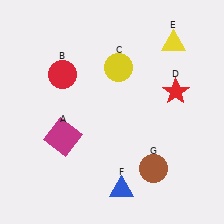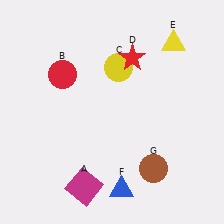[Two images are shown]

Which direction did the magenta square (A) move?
The magenta square (A) moved down.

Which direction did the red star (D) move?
The red star (D) moved left.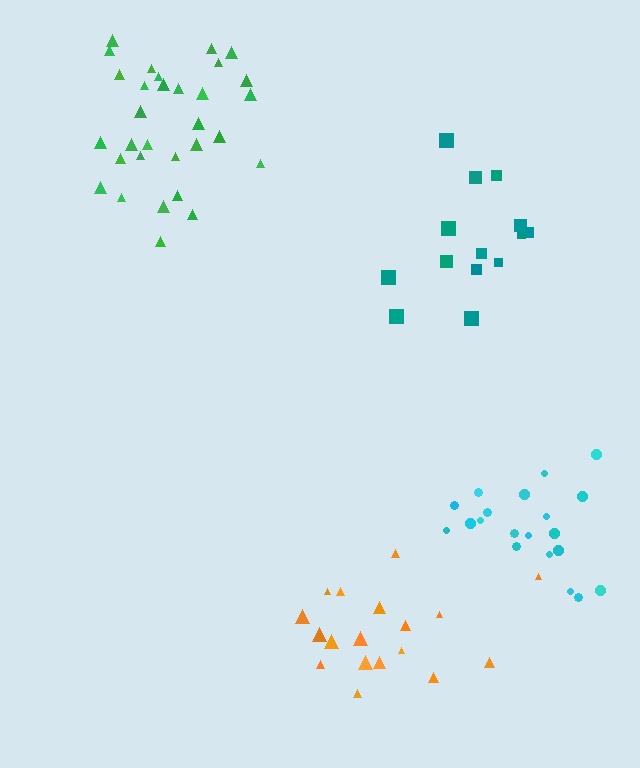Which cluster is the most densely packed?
Green.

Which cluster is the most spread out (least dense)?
Teal.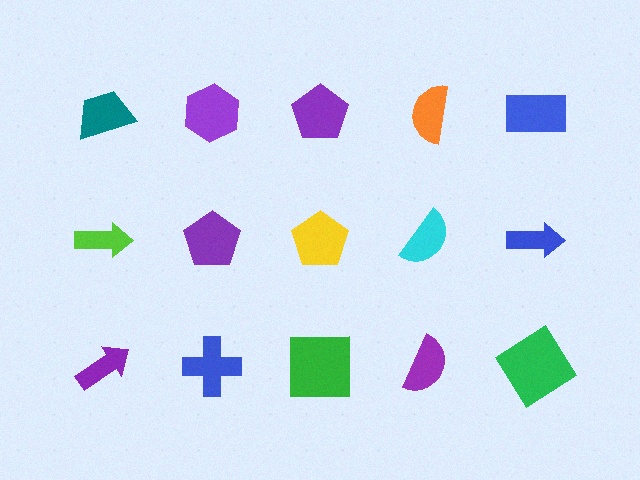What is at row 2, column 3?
A yellow pentagon.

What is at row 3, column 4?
A purple semicircle.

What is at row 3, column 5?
A green diamond.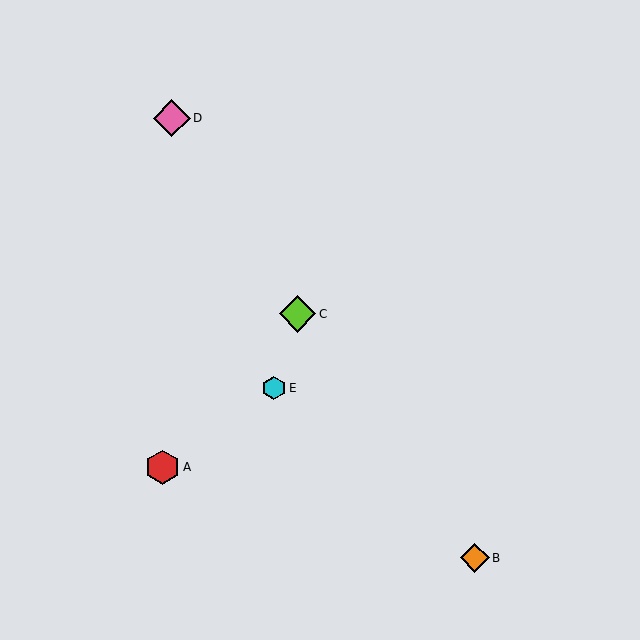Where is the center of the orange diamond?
The center of the orange diamond is at (475, 558).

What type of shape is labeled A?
Shape A is a red hexagon.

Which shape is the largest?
The pink diamond (labeled D) is the largest.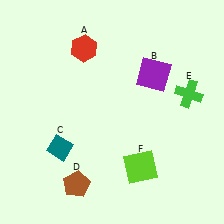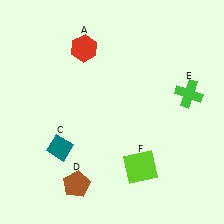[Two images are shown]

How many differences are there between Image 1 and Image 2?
There is 1 difference between the two images.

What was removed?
The purple square (B) was removed in Image 2.